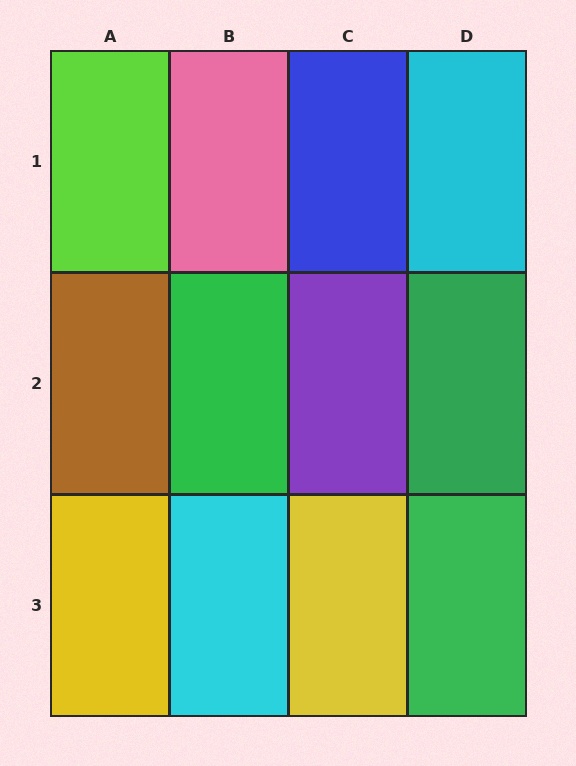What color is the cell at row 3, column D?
Green.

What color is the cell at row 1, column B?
Pink.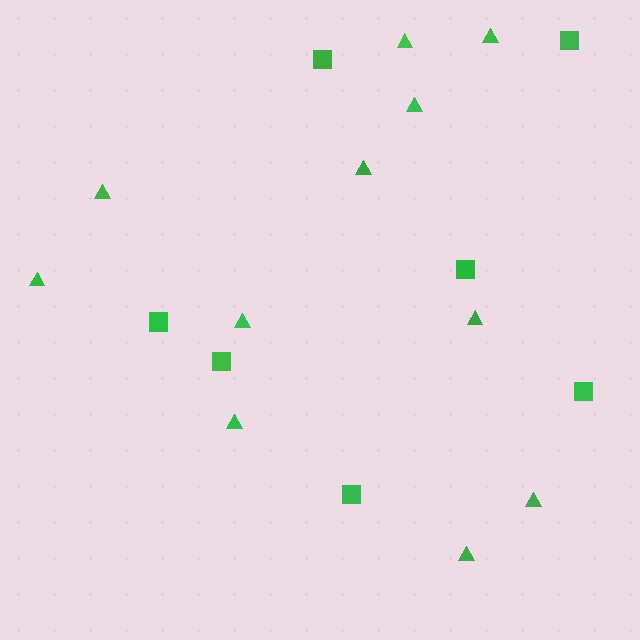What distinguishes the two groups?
There are 2 groups: one group of squares (7) and one group of triangles (11).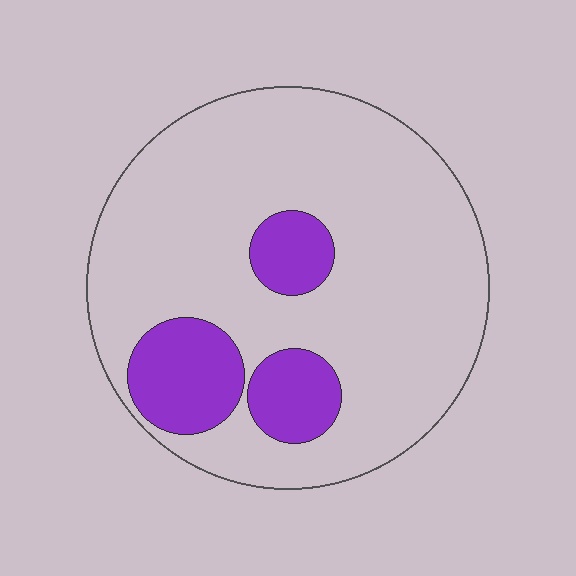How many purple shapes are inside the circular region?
3.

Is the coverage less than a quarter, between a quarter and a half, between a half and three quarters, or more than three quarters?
Less than a quarter.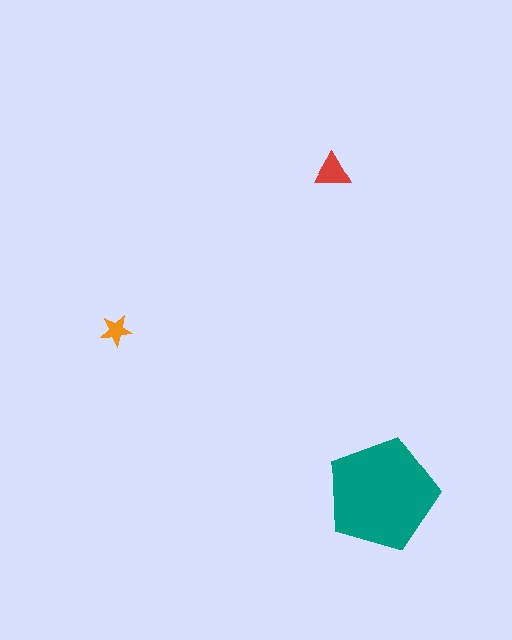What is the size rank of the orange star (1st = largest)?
3rd.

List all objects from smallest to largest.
The orange star, the red triangle, the teal pentagon.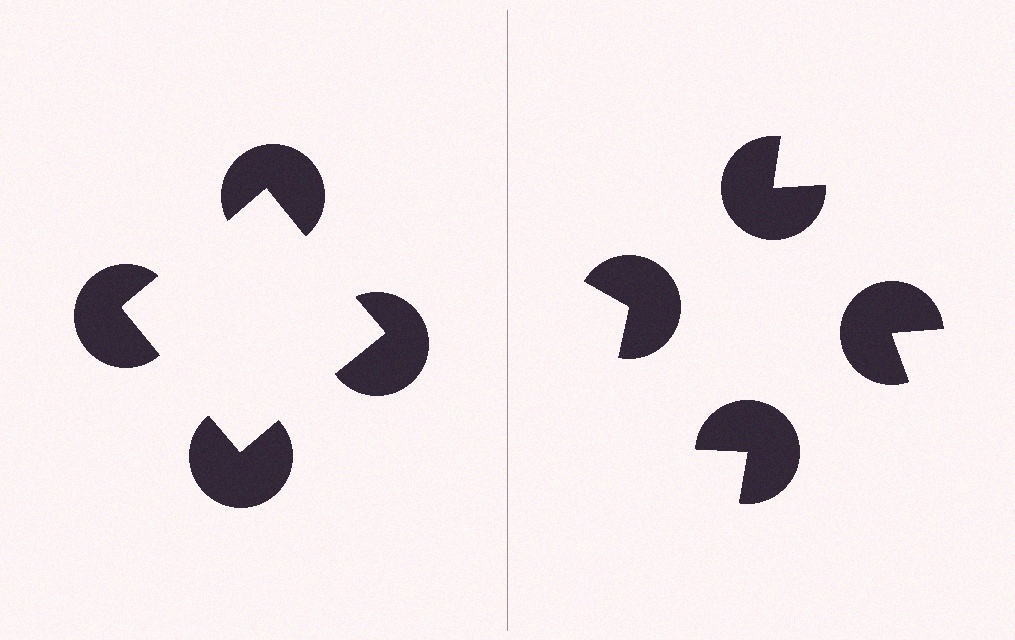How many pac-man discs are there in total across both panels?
8 — 4 on each side.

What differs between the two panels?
The pac-man discs are positioned identically on both sides; only the wedge orientations differ. On the left they align to a square; on the right they are misaligned.